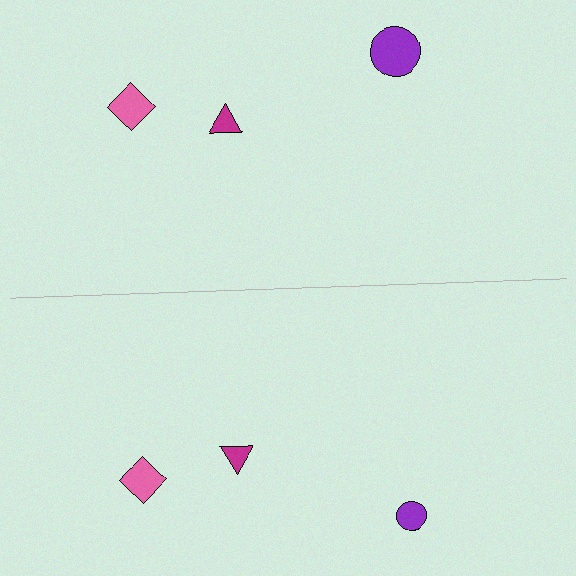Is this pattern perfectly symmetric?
No, the pattern is not perfectly symmetric. The purple circle on the bottom side has a different size than its mirror counterpart.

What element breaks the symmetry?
The purple circle on the bottom side has a different size than its mirror counterpart.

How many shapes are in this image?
There are 6 shapes in this image.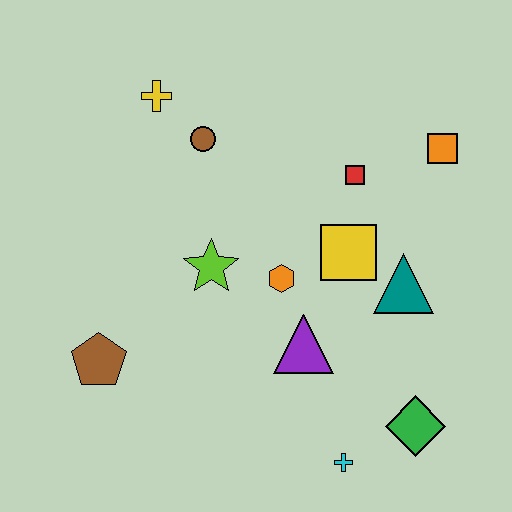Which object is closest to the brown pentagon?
The lime star is closest to the brown pentagon.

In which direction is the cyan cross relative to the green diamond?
The cyan cross is to the left of the green diamond.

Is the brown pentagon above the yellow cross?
No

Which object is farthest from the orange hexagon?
The yellow cross is farthest from the orange hexagon.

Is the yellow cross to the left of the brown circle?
Yes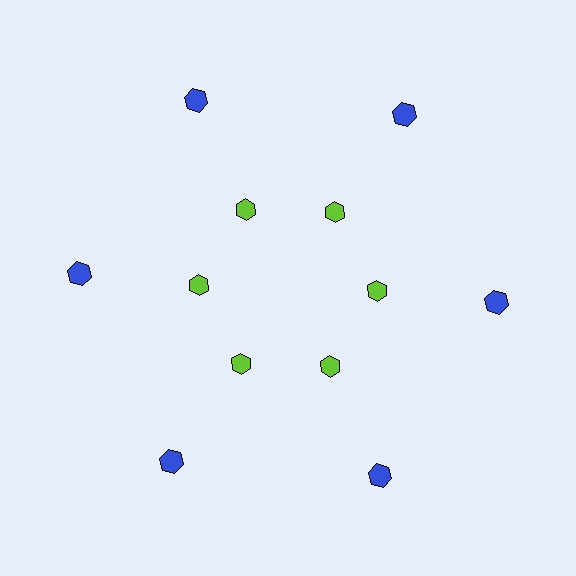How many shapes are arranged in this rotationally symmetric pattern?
There are 12 shapes, arranged in 6 groups of 2.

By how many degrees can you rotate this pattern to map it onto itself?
The pattern maps onto itself every 60 degrees of rotation.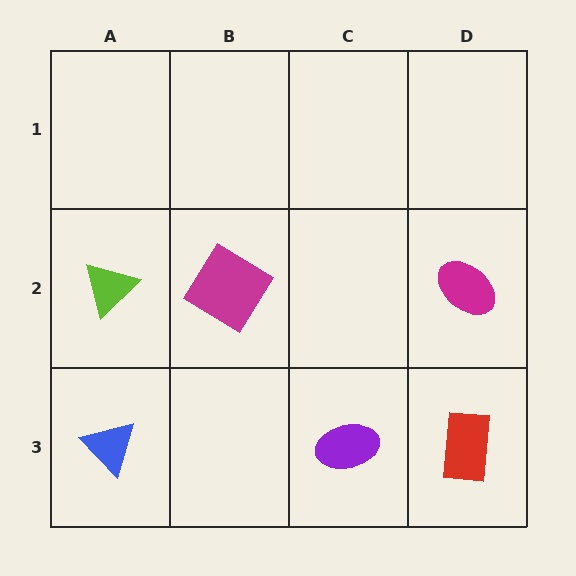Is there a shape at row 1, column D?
No, that cell is empty.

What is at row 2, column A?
A lime triangle.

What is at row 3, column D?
A red rectangle.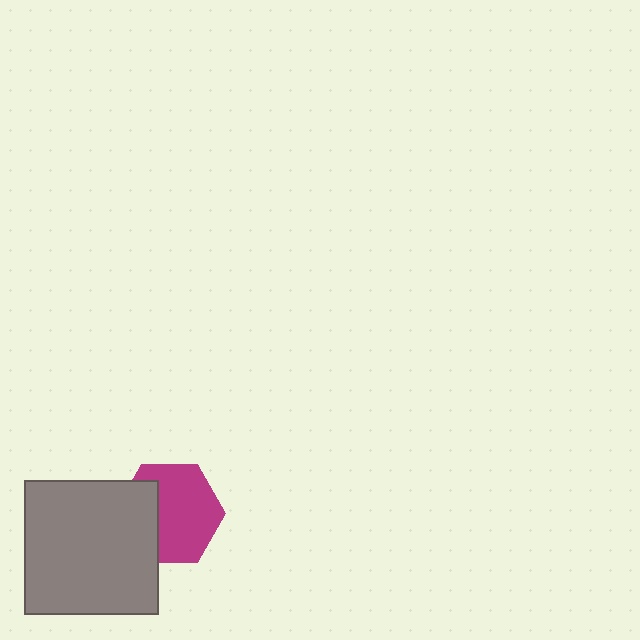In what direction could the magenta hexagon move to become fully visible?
The magenta hexagon could move right. That would shift it out from behind the gray square entirely.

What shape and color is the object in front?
The object in front is a gray square.